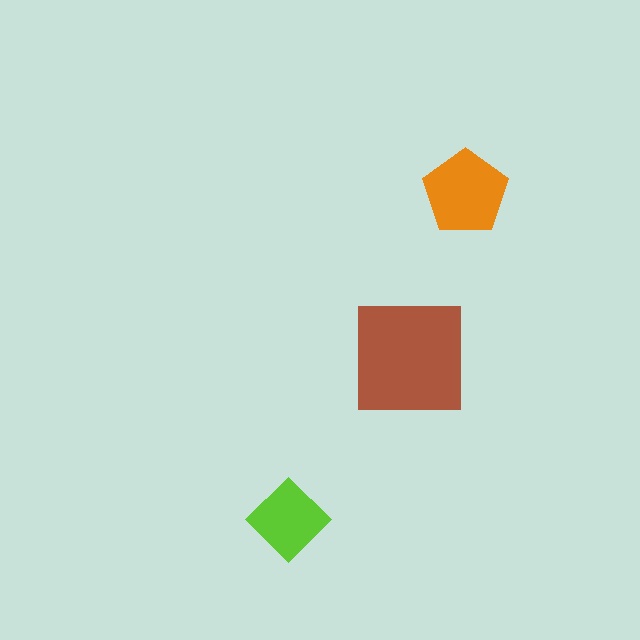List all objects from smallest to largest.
The lime diamond, the orange pentagon, the brown square.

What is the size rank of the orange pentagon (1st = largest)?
2nd.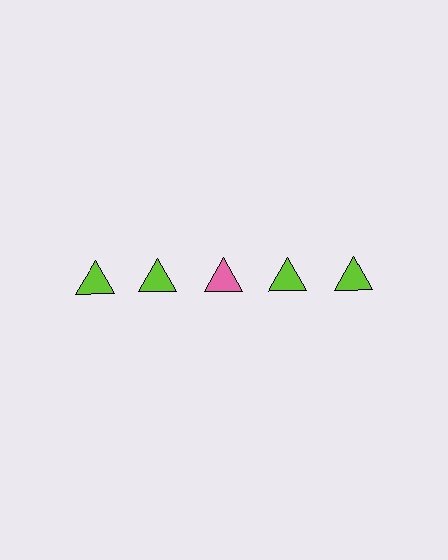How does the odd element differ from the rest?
It has a different color: pink instead of lime.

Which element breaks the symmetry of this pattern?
The pink triangle in the top row, center column breaks the symmetry. All other shapes are lime triangles.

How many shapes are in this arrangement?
There are 5 shapes arranged in a grid pattern.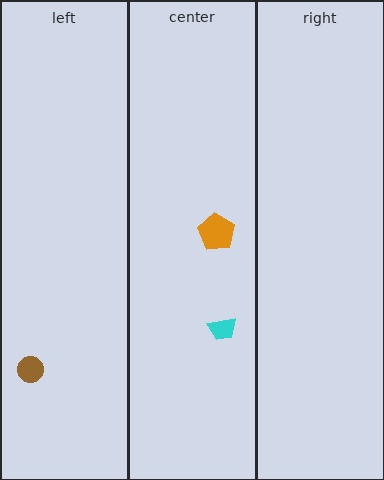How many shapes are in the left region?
1.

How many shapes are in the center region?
2.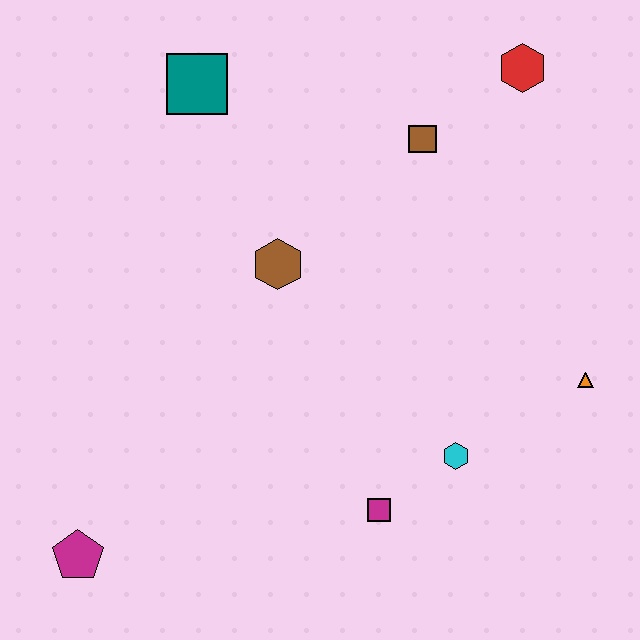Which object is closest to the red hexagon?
The brown square is closest to the red hexagon.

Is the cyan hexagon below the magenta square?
No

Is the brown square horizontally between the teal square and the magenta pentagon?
No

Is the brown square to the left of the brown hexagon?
No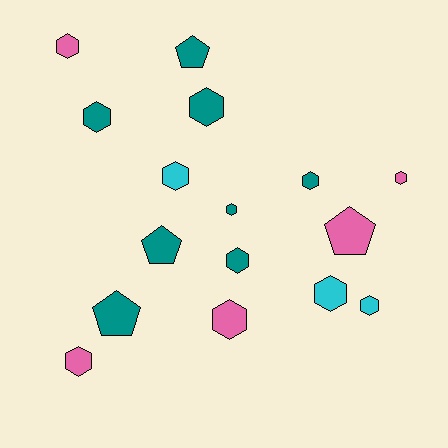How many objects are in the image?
There are 16 objects.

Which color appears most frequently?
Teal, with 8 objects.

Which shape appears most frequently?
Hexagon, with 12 objects.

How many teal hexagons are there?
There are 5 teal hexagons.